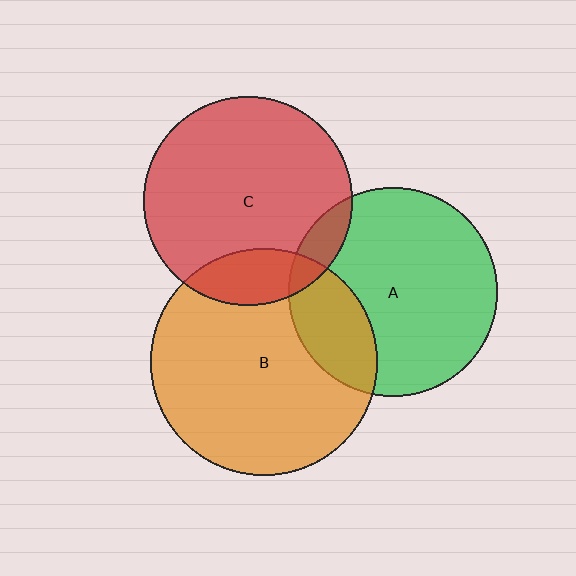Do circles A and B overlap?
Yes.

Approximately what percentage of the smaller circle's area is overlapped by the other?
Approximately 25%.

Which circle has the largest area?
Circle B (orange).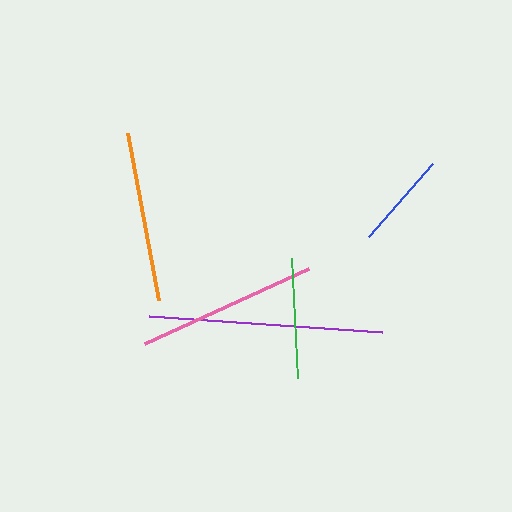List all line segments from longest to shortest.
From longest to shortest: purple, pink, orange, green, blue.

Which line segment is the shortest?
The blue line is the shortest at approximately 97 pixels.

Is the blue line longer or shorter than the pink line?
The pink line is longer than the blue line.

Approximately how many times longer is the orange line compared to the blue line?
The orange line is approximately 1.8 times the length of the blue line.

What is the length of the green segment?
The green segment is approximately 121 pixels long.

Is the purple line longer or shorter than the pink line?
The purple line is longer than the pink line.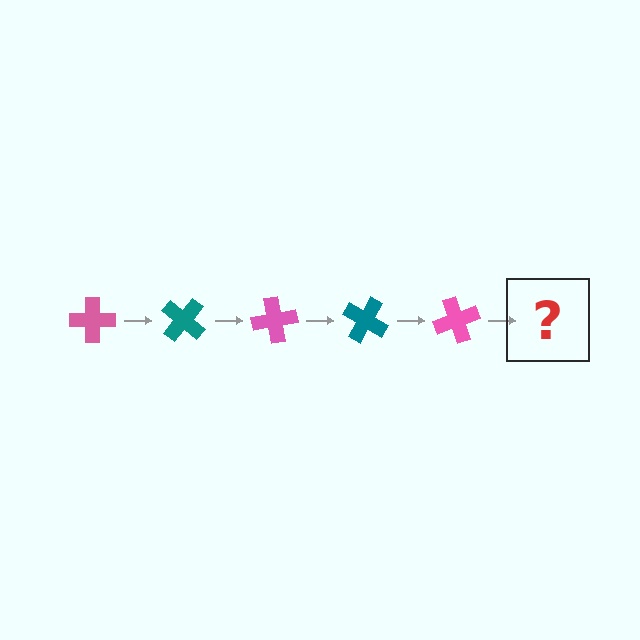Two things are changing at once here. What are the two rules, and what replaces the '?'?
The two rules are that it rotates 40 degrees each step and the color cycles through pink and teal. The '?' should be a teal cross, rotated 200 degrees from the start.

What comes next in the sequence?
The next element should be a teal cross, rotated 200 degrees from the start.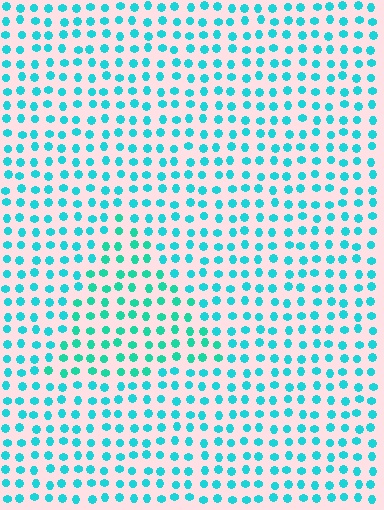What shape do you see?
I see a triangle.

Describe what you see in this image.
The image is filled with small cyan elements in a uniform arrangement. A triangle-shaped region is visible where the elements are tinted to a slightly different hue, forming a subtle color boundary.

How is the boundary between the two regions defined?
The boundary is defined purely by a slight shift in hue (about 19 degrees). Spacing, size, and orientation are identical on both sides.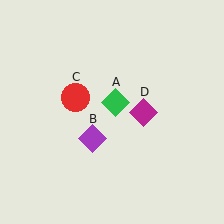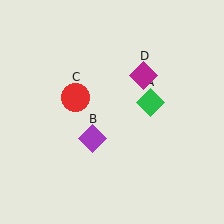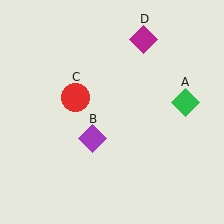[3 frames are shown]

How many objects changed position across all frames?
2 objects changed position: green diamond (object A), magenta diamond (object D).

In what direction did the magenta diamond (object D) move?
The magenta diamond (object D) moved up.